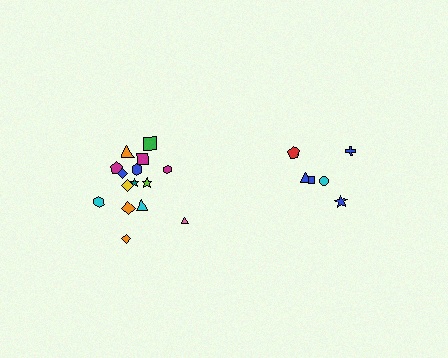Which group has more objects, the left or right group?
The left group.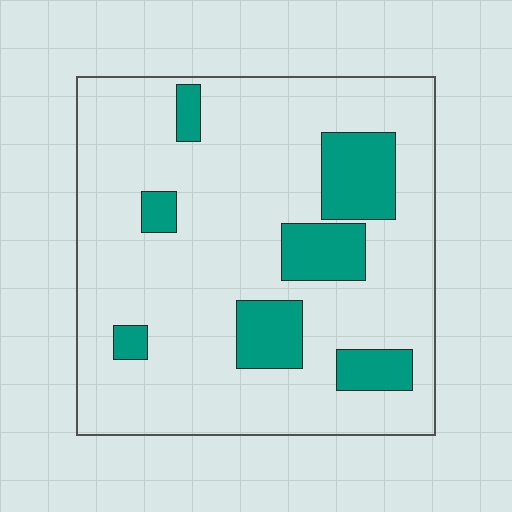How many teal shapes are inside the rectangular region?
7.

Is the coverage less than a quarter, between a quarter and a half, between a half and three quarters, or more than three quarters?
Less than a quarter.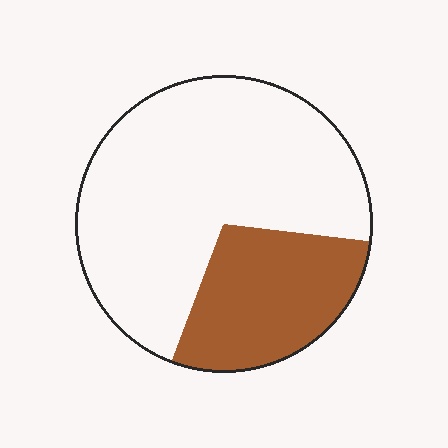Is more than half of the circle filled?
No.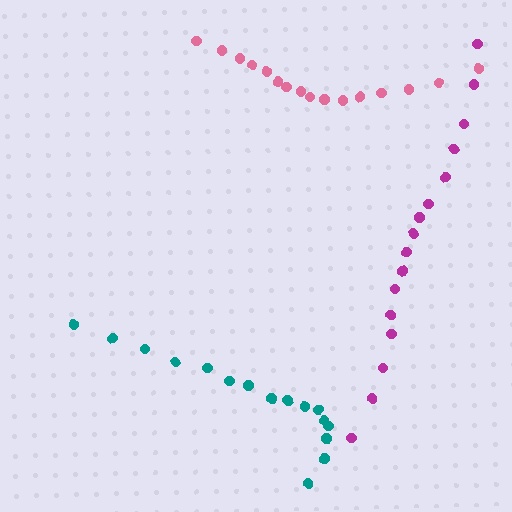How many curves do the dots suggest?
There are 3 distinct paths.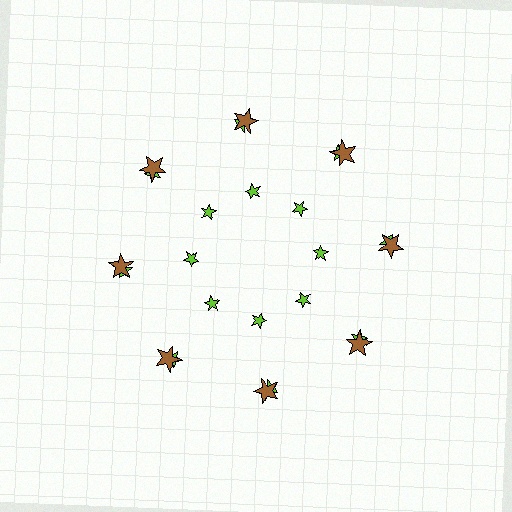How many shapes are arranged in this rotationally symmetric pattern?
There are 24 shapes, arranged in 8 groups of 3.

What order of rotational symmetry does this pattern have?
This pattern has 8-fold rotational symmetry.